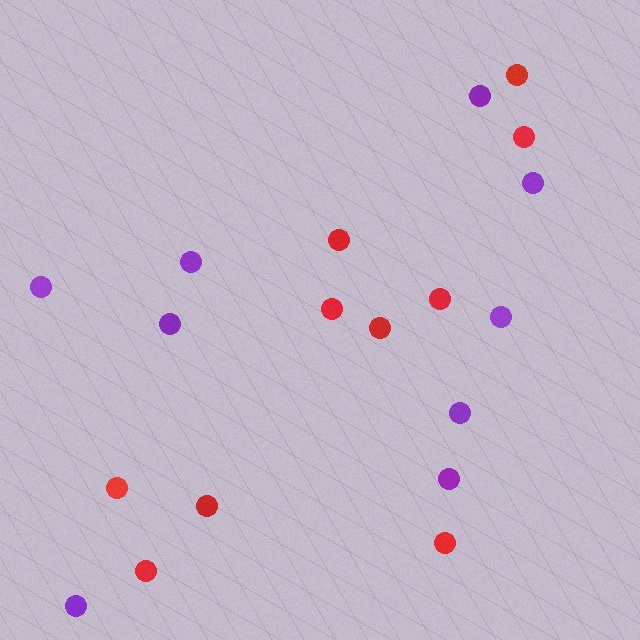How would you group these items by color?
There are 2 groups: one group of red circles (10) and one group of purple circles (9).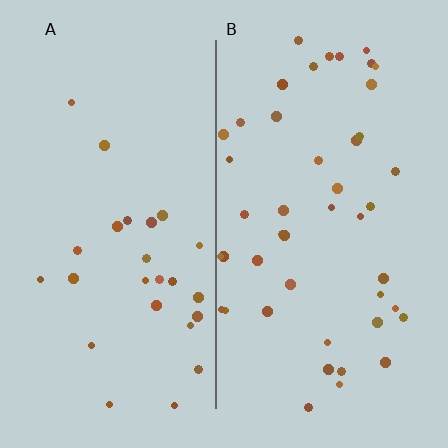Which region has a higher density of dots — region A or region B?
B (the right).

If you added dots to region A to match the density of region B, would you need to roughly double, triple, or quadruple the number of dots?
Approximately double.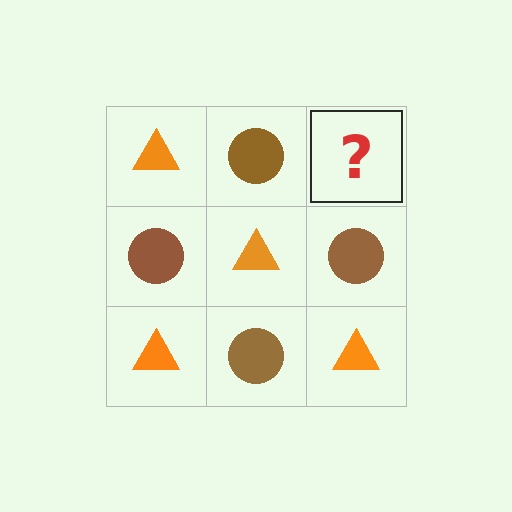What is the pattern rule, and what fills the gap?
The rule is that it alternates orange triangle and brown circle in a checkerboard pattern. The gap should be filled with an orange triangle.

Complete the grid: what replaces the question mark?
The question mark should be replaced with an orange triangle.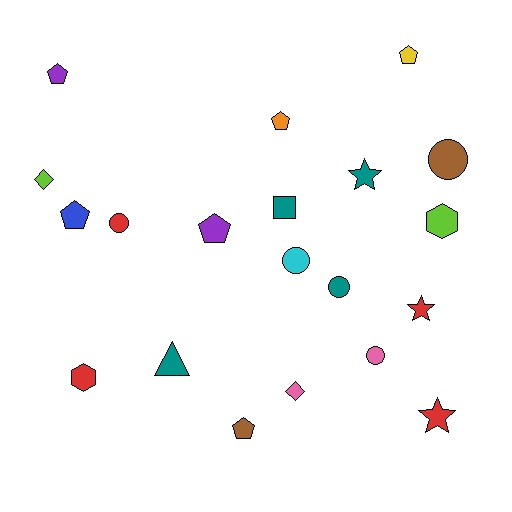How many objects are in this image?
There are 20 objects.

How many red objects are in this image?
There are 4 red objects.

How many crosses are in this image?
There are no crosses.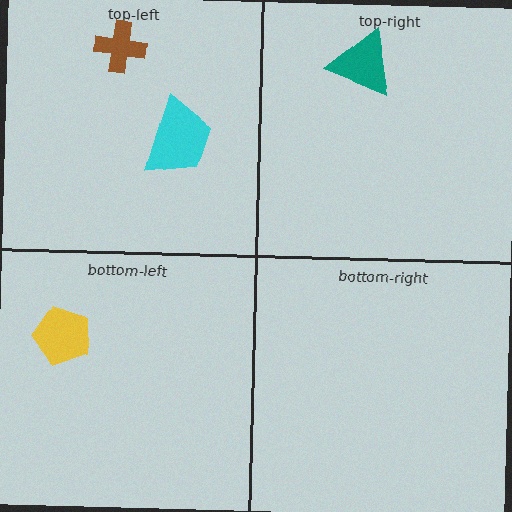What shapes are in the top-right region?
The teal triangle.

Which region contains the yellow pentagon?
The bottom-left region.